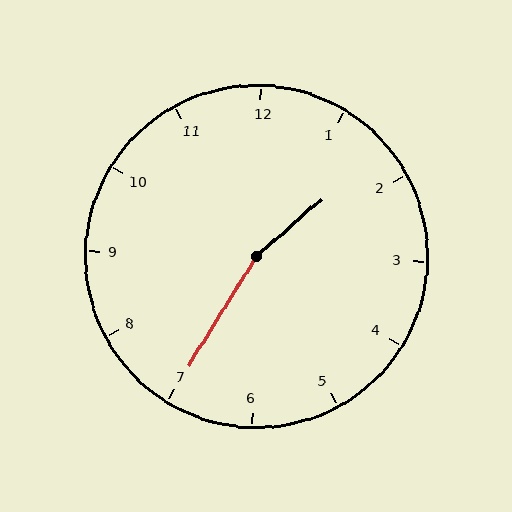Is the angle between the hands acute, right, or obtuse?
It is obtuse.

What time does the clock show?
1:35.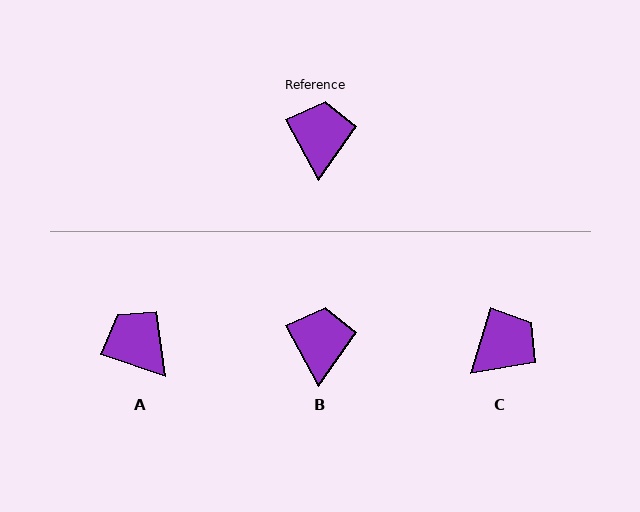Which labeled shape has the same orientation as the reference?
B.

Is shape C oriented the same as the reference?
No, it is off by about 45 degrees.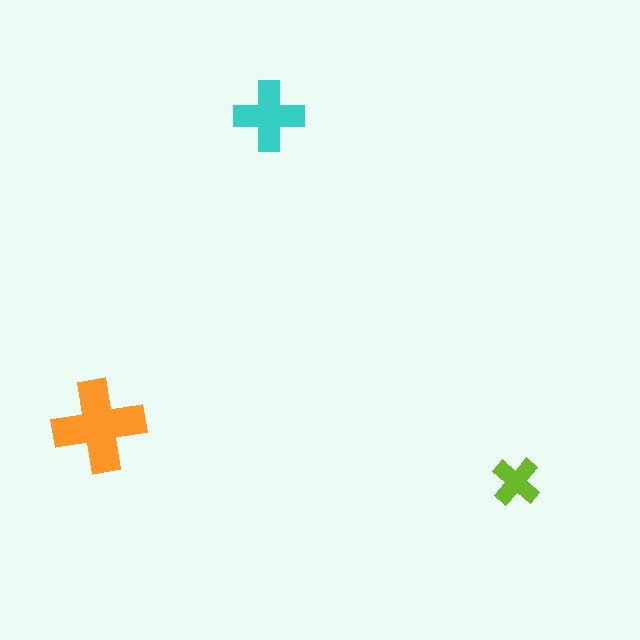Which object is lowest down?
The lime cross is bottommost.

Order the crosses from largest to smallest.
the orange one, the cyan one, the lime one.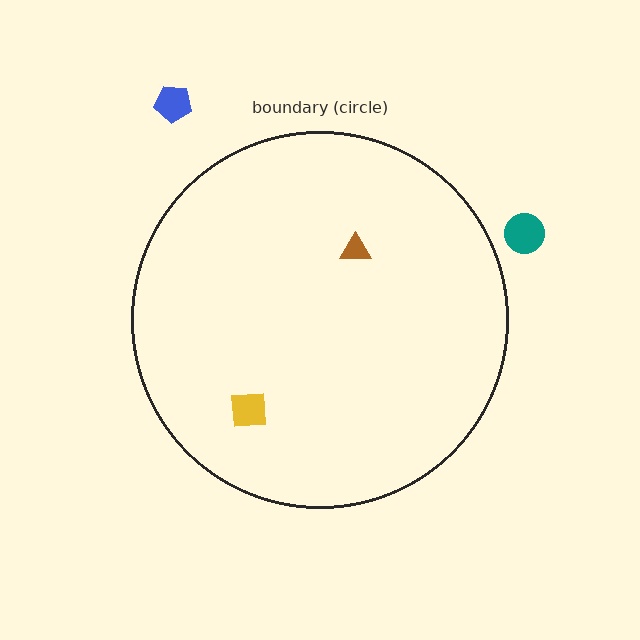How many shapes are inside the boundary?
2 inside, 2 outside.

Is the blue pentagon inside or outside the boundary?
Outside.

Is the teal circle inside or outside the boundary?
Outside.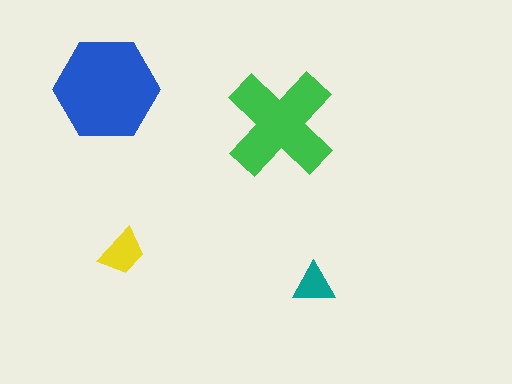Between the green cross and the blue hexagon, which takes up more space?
The blue hexagon.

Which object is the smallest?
The teal triangle.